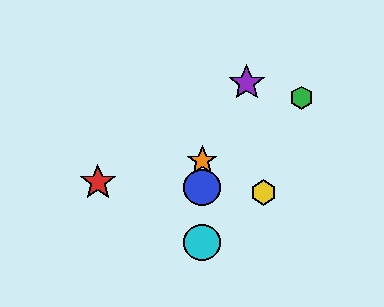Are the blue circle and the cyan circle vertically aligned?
Yes, both are at x≈202.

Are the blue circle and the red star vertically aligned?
No, the blue circle is at x≈202 and the red star is at x≈98.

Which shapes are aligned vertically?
The blue circle, the orange star, the cyan circle are aligned vertically.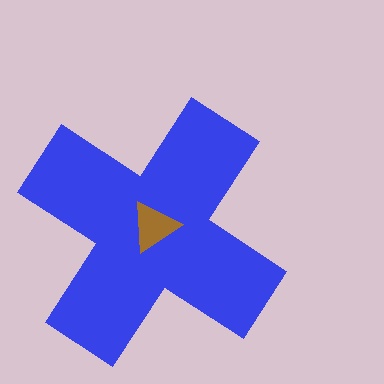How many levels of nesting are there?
2.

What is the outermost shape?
The blue cross.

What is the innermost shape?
The brown triangle.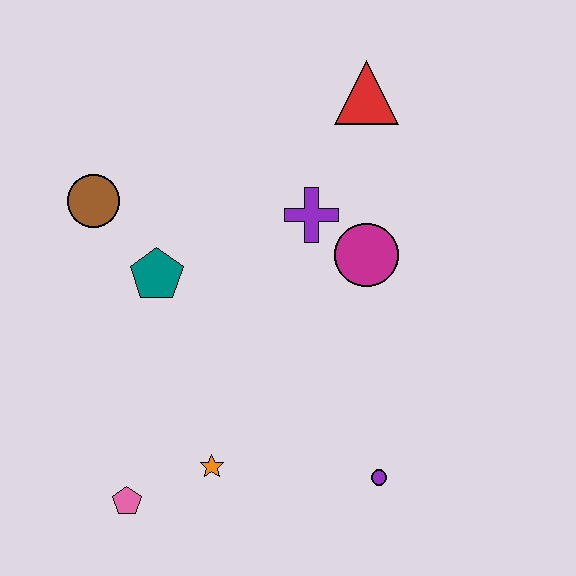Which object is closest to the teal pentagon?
The brown circle is closest to the teal pentagon.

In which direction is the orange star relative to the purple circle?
The orange star is to the left of the purple circle.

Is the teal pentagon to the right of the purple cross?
No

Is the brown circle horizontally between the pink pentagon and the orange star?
No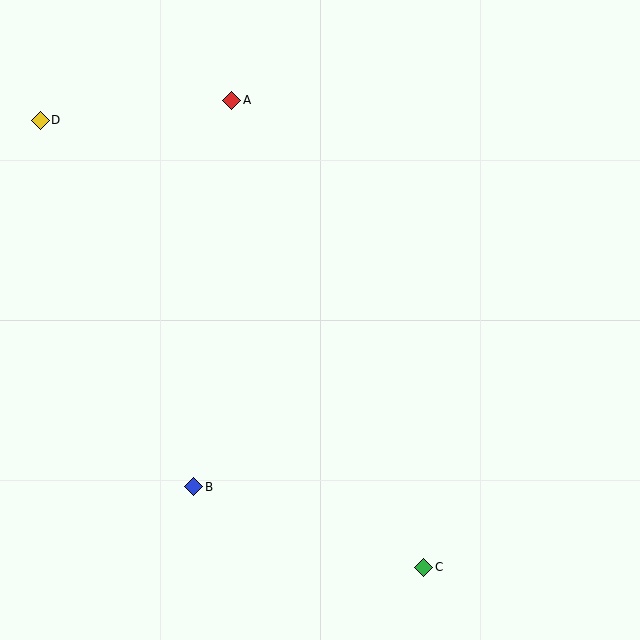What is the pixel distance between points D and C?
The distance between D and C is 589 pixels.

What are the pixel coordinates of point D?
Point D is at (40, 120).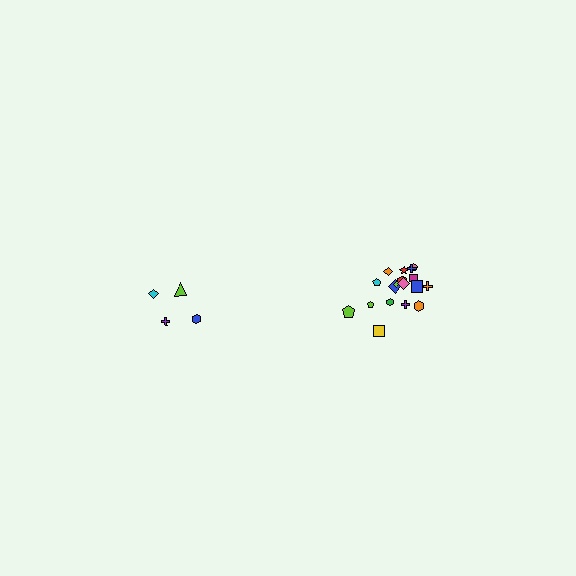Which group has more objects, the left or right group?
The right group.